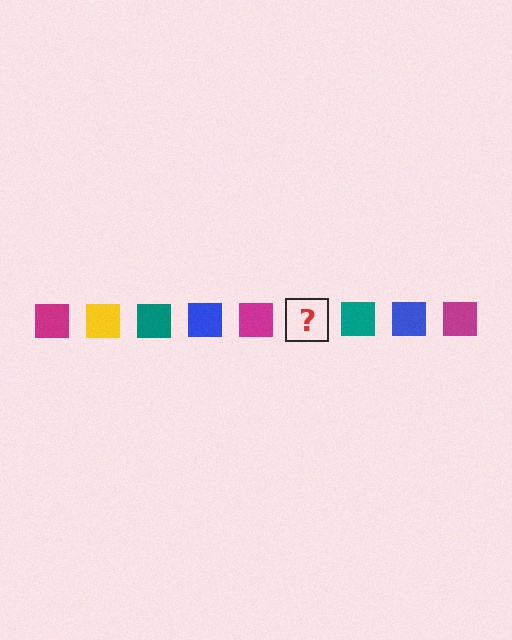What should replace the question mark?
The question mark should be replaced with a yellow square.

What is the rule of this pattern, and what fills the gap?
The rule is that the pattern cycles through magenta, yellow, teal, blue squares. The gap should be filled with a yellow square.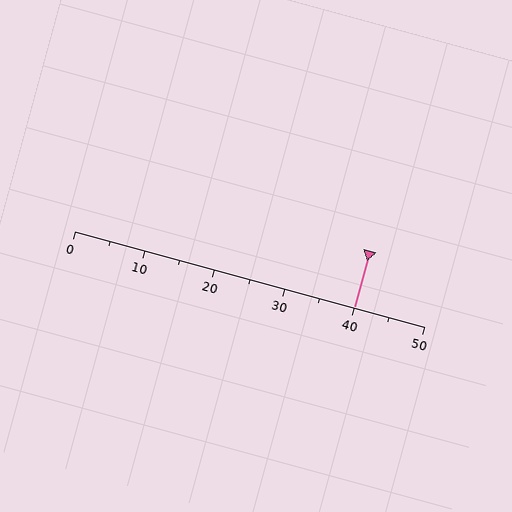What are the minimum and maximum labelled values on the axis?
The axis runs from 0 to 50.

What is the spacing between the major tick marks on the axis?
The major ticks are spaced 10 apart.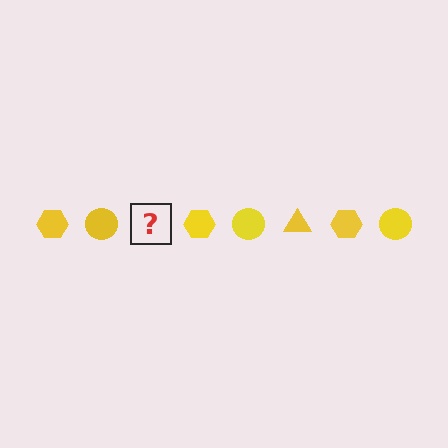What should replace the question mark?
The question mark should be replaced with a yellow triangle.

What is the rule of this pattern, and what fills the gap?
The rule is that the pattern cycles through hexagon, circle, triangle shapes in yellow. The gap should be filled with a yellow triangle.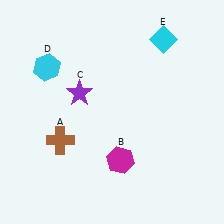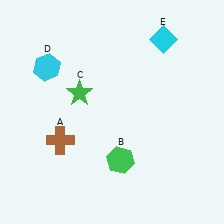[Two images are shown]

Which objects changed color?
B changed from magenta to green. C changed from purple to green.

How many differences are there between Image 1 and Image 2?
There are 2 differences between the two images.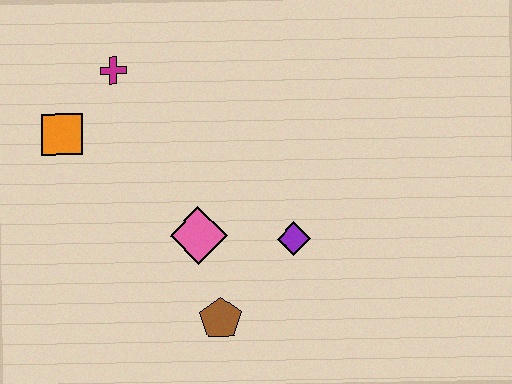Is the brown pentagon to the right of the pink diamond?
Yes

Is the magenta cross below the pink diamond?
No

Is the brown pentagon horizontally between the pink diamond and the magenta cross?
No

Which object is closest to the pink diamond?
The brown pentagon is closest to the pink diamond.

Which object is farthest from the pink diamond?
The magenta cross is farthest from the pink diamond.